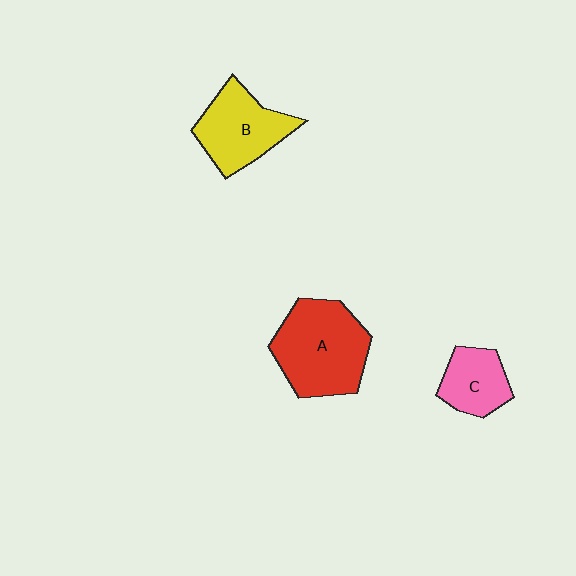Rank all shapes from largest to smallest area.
From largest to smallest: A (red), B (yellow), C (pink).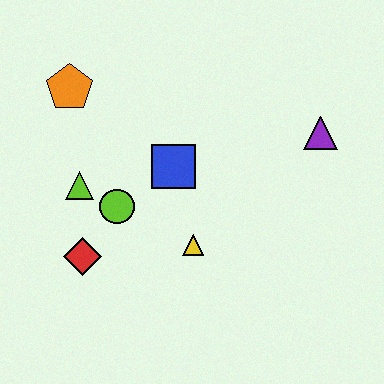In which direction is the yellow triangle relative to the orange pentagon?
The yellow triangle is below the orange pentagon.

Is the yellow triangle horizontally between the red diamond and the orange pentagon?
No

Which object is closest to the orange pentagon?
The lime triangle is closest to the orange pentagon.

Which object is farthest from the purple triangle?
The red diamond is farthest from the purple triangle.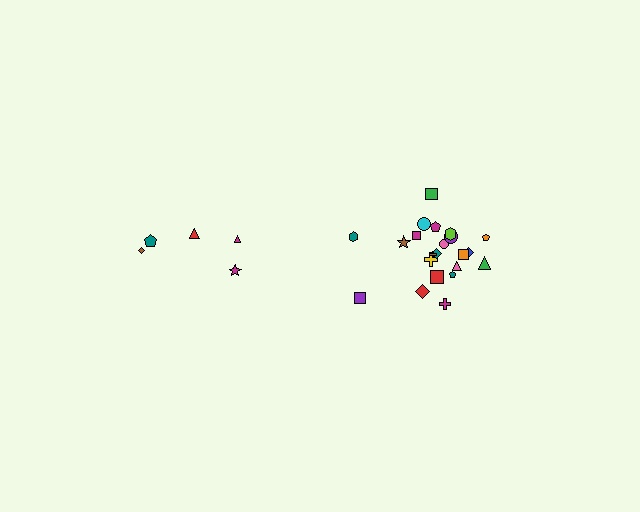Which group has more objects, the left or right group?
The right group.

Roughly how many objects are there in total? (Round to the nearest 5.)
Roughly 25 objects in total.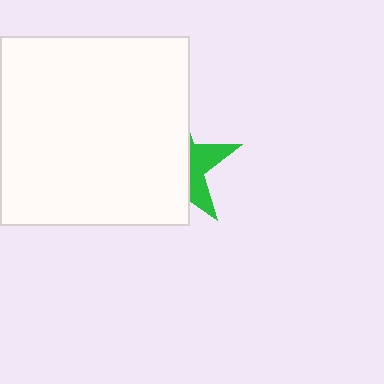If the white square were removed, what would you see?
You would see the complete green star.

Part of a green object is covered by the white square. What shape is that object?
It is a star.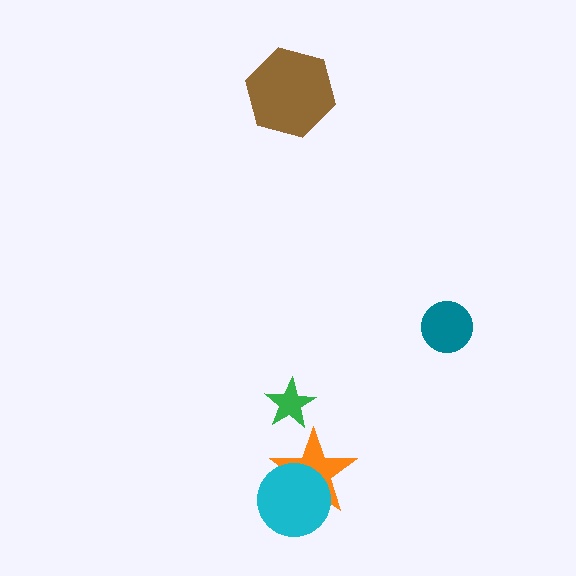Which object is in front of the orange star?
The cyan circle is in front of the orange star.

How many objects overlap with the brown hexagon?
0 objects overlap with the brown hexagon.